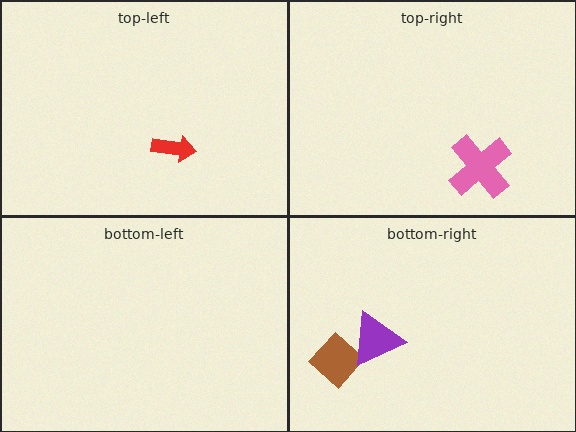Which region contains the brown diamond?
The bottom-right region.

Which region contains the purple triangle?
The bottom-right region.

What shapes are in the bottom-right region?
The brown diamond, the purple triangle.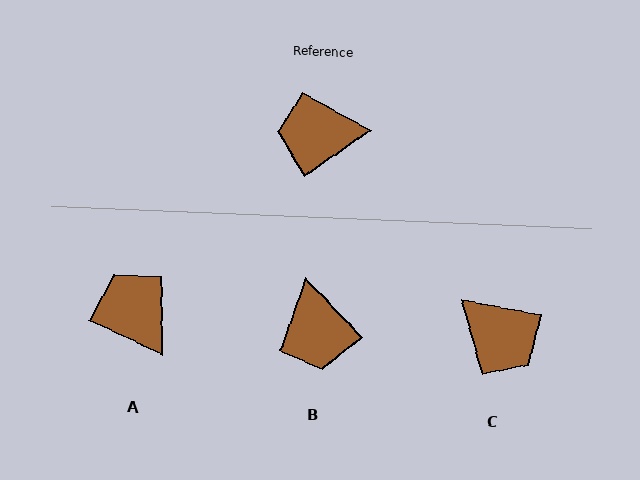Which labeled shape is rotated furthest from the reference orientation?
C, about 135 degrees away.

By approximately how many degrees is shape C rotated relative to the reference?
Approximately 135 degrees counter-clockwise.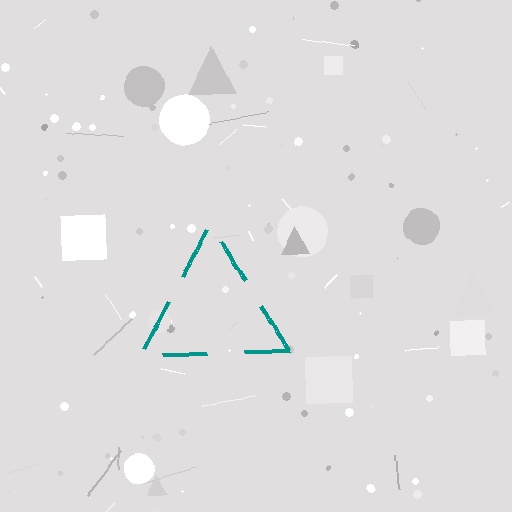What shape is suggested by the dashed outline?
The dashed outline suggests a triangle.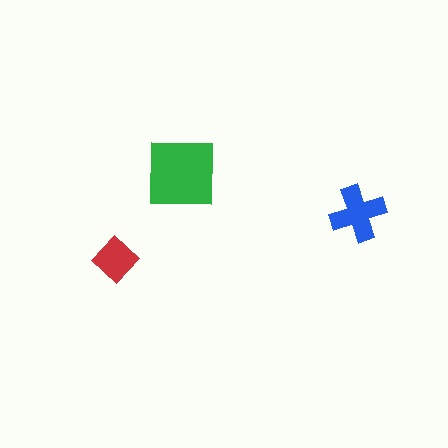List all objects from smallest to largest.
The red diamond, the blue cross, the green square.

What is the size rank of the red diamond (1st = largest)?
3rd.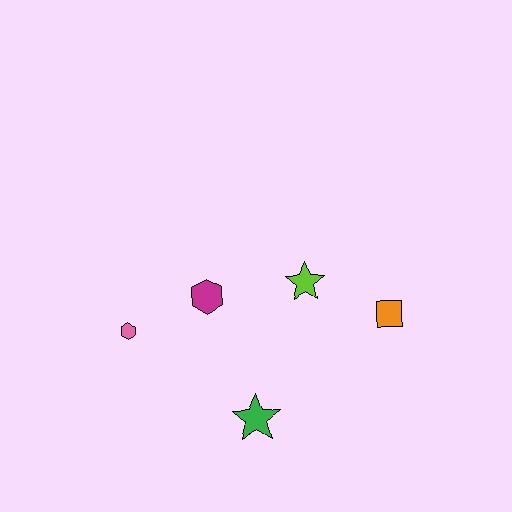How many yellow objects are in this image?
There are no yellow objects.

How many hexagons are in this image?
There are 2 hexagons.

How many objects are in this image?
There are 5 objects.